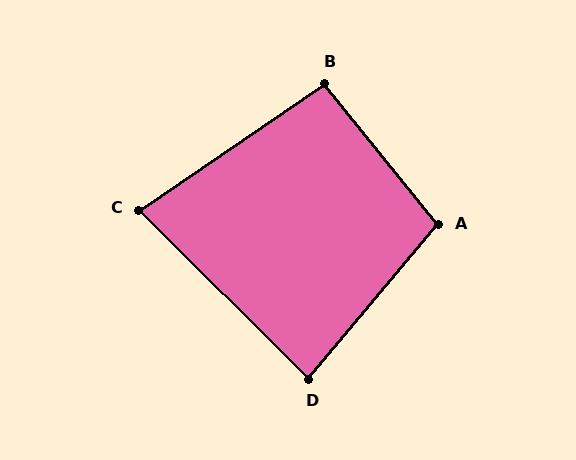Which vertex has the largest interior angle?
A, at approximately 101 degrees.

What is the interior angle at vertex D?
Approximately 85 degrees (approximately right).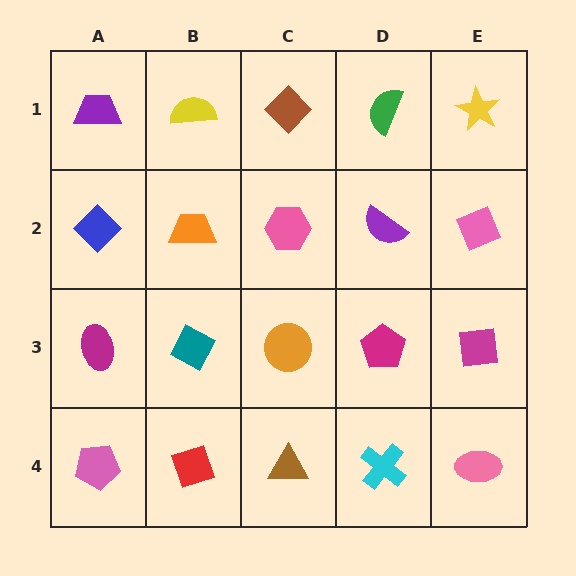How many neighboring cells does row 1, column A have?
2.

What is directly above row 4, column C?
An orange circle.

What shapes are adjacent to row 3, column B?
An orange trapezoid (row 2, column B), a red diamond (row 4, column B), a magenta ellipse (row 3, column A), an orange circle (row 3, column C).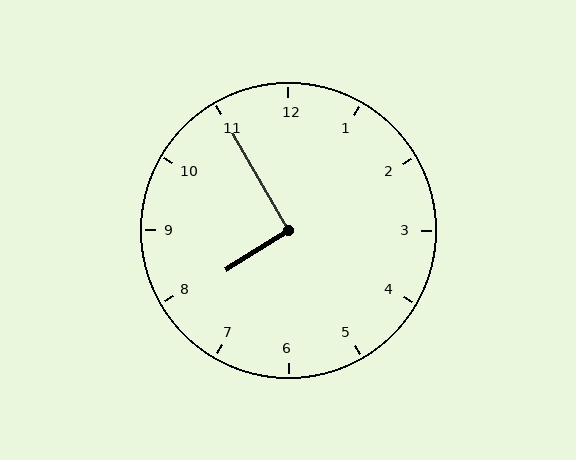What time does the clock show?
7:55.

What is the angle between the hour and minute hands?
Approximately 92 degrees.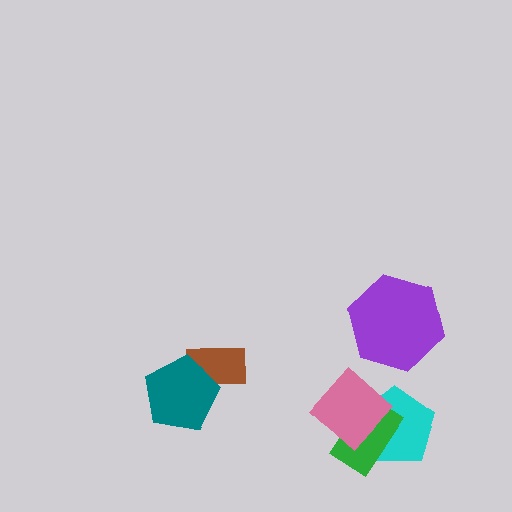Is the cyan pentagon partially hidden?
Yes, it is partially covered by another shape.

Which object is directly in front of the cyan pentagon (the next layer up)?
The green rectangle is directly in front of the cyan pentagon.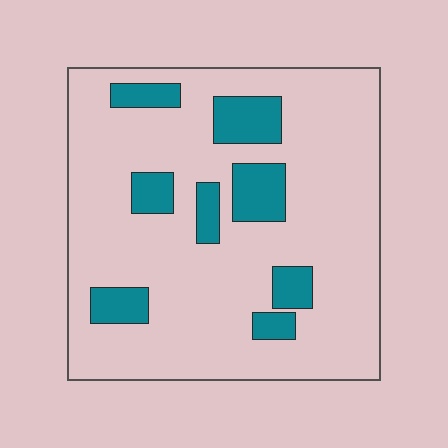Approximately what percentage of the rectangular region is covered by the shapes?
Approximately 15%.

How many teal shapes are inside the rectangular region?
8.